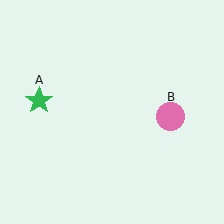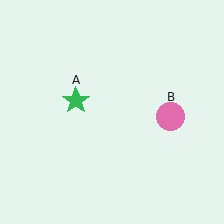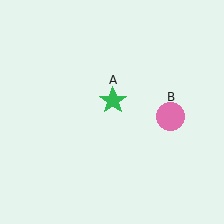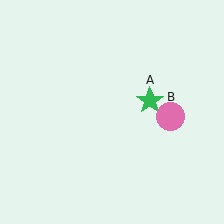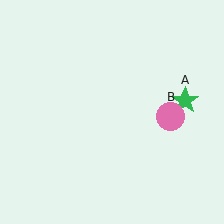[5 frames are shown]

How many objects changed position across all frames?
1 object changed position: green star (object A).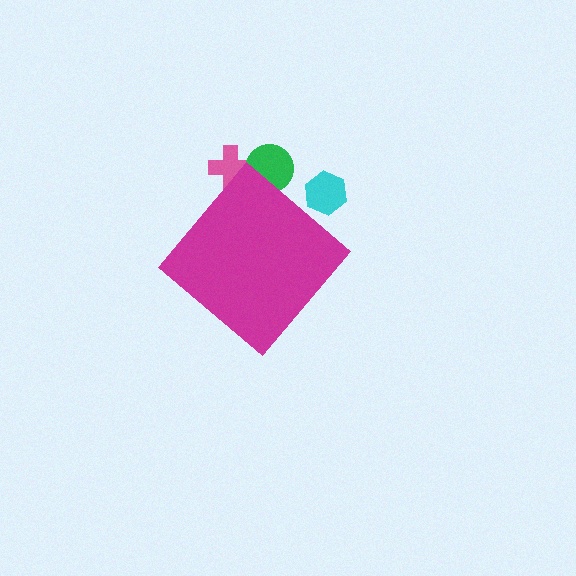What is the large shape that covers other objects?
A magenta diamond.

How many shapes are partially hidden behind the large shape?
3 shapes are partially hidden.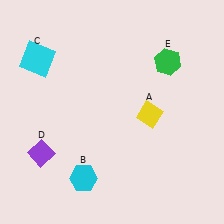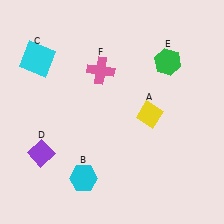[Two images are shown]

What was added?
A pink cross (F) was added in Image 2.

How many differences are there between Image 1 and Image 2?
There is 1 difference between the two images.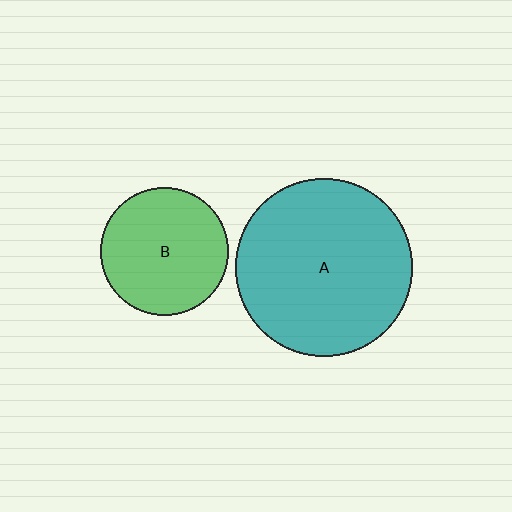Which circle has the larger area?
Circle A (teal).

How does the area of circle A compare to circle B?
Approximately 1.9 times.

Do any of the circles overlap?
No, none of the circles overlap.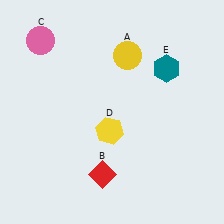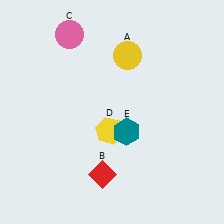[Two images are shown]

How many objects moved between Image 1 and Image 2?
2 objects moved between the two images.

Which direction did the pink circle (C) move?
The pink circle (C) moved right.